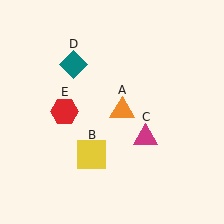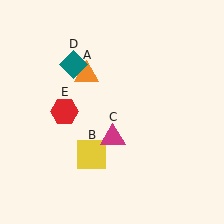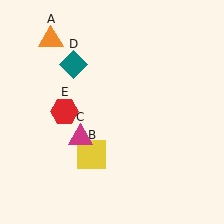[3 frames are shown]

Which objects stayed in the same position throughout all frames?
Yellow square (object B) and teal diamond (object D) and red hexagon (object E) remained stationary.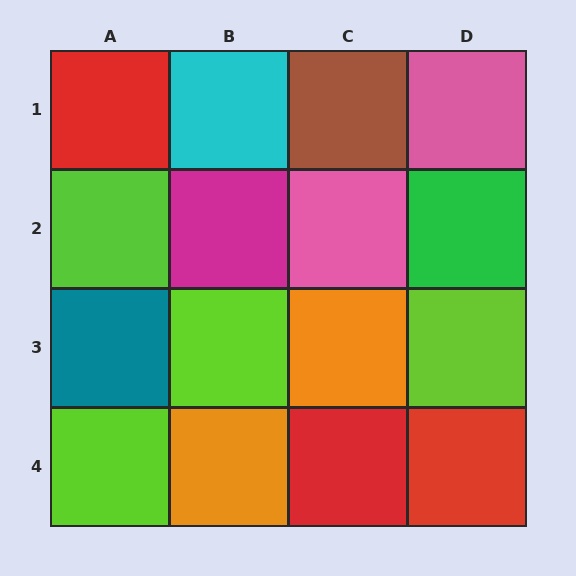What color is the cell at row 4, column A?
Lime.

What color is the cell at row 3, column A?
Teal.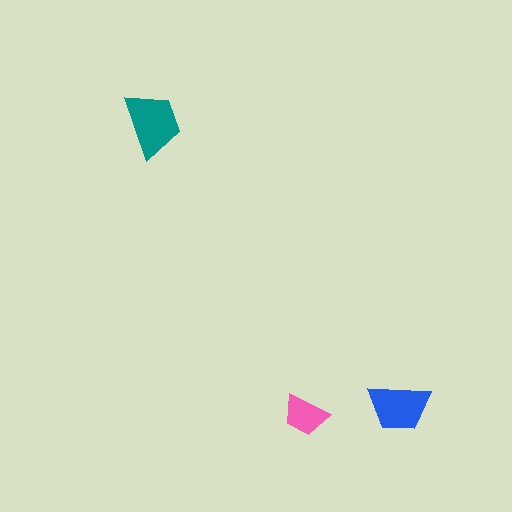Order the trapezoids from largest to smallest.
the teal one, the blue one, the pink one.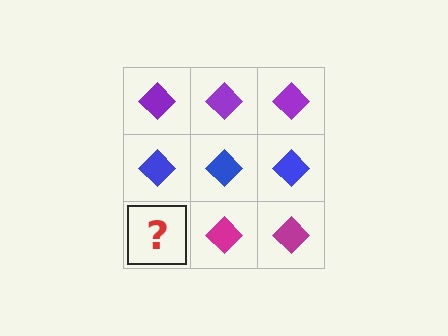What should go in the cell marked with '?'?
The missing cell should contain a magenta diamond.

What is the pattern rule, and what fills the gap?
The rule is that each row has a consistent color. The gap should be filled with a magenta diamond.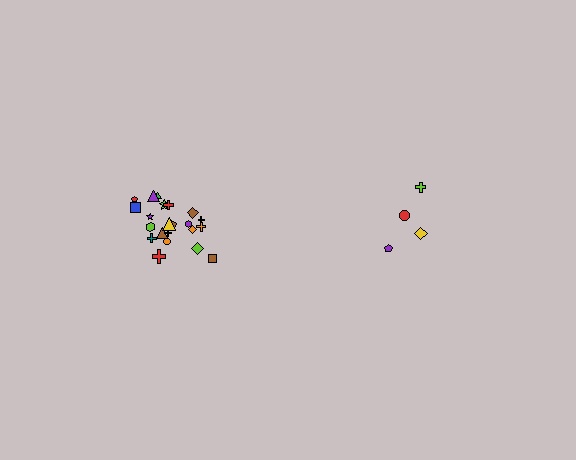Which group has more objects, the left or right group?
The left group.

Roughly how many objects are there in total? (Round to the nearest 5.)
Roughly 25 objects in total.